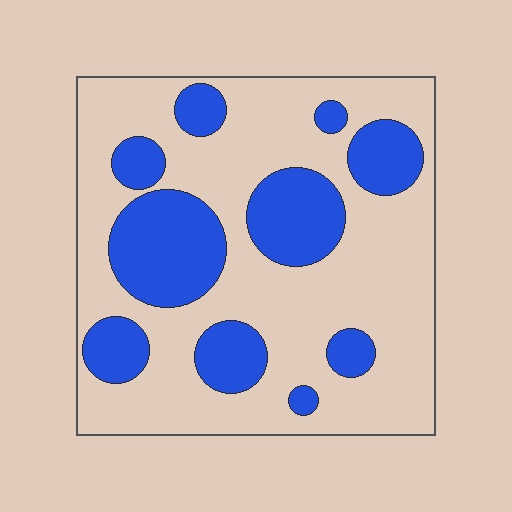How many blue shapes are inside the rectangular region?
10.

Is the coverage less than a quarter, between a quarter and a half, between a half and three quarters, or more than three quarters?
Between a quarter and a half.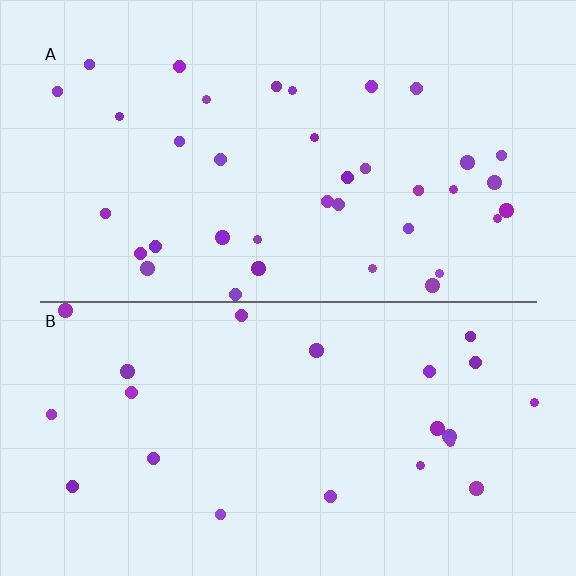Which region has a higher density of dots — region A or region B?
A (the top).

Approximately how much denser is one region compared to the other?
Approximately 1.6× — region A over region B.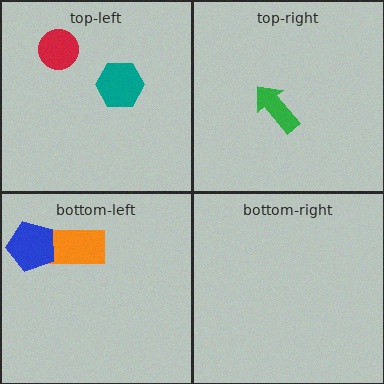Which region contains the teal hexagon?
The top-left region.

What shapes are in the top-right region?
The green arrow.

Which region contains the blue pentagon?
The bottom-left region.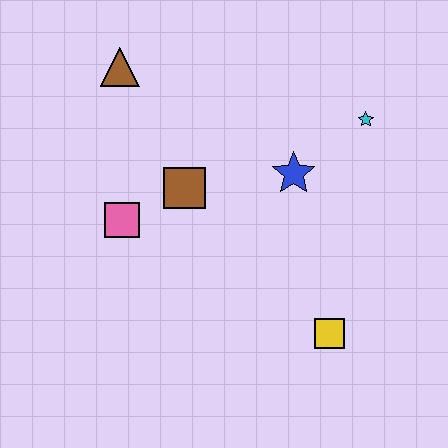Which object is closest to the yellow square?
The blue star is closest to the yellow square.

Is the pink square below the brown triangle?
Yes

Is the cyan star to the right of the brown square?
Yes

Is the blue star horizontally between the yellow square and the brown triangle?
Yes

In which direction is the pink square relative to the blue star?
The pink square is to the left of the blue star.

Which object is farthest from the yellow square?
The brown triangle is farthest from the yellow square.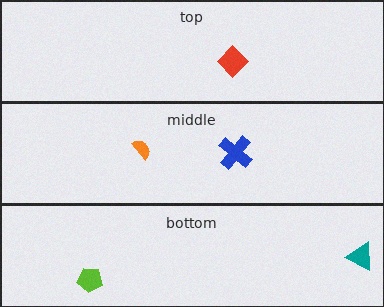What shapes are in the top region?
The red diamond.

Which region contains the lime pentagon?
The bottom region.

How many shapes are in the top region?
1.